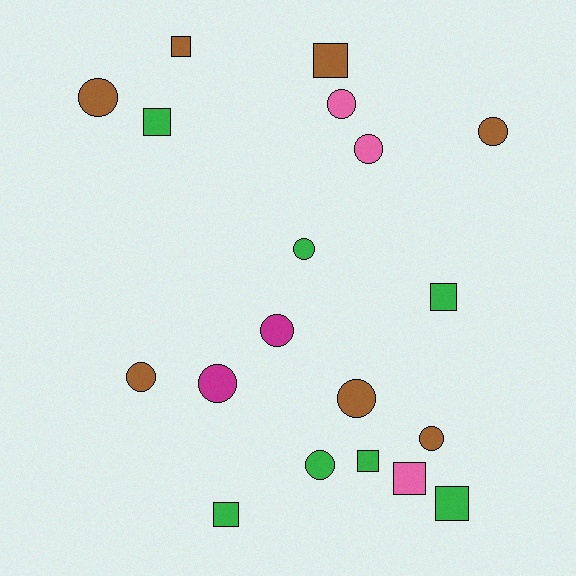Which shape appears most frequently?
Circle, with 11 objects.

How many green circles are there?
There are 2 green circles.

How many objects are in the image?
There are 19 objects.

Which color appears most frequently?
Brown, with 7 objects.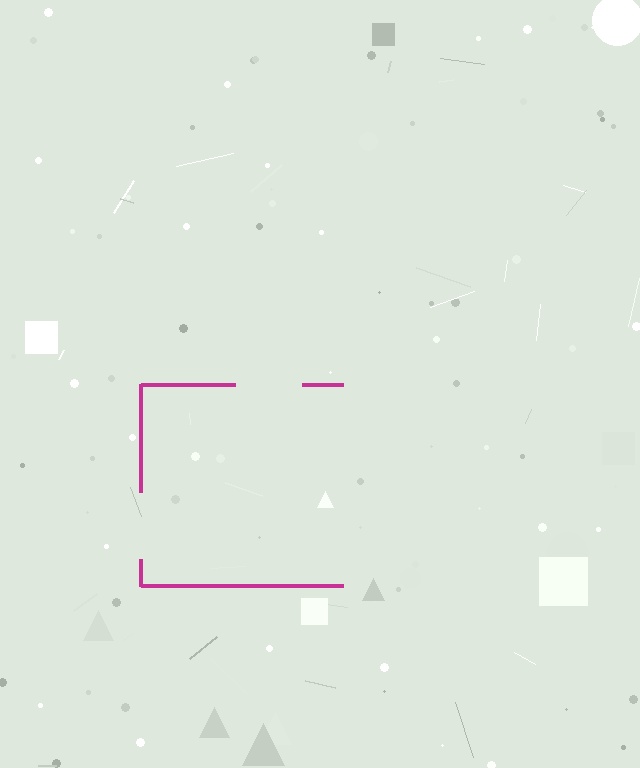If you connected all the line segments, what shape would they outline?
They would outline a square.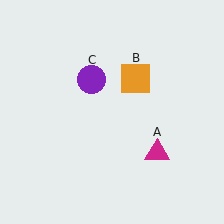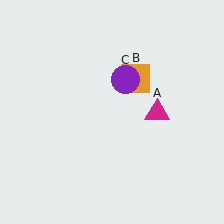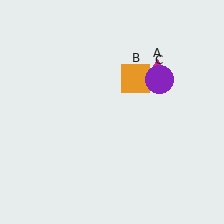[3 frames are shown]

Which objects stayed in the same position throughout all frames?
Orange square (object B) remained stationary.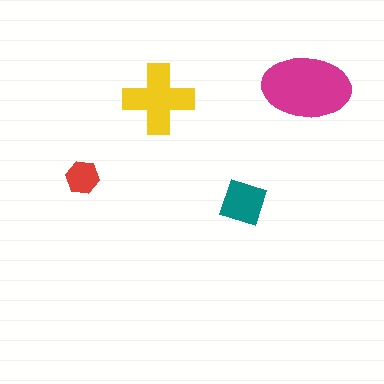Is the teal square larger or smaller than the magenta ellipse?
Smaller.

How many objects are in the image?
There are 4 objects in the image.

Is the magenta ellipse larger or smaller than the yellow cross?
Larger.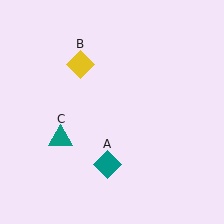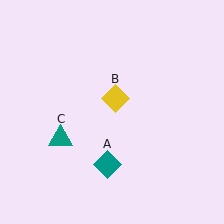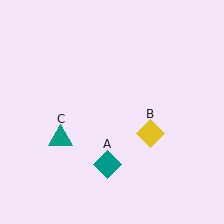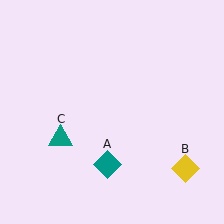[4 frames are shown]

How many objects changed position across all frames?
1 object changed position: yellow diamond (object B).